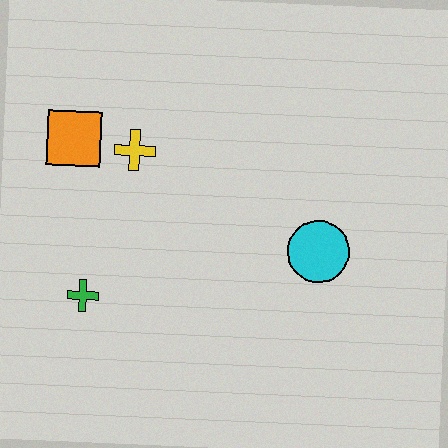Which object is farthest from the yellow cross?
The cyan circle is farthest from the yellow cross.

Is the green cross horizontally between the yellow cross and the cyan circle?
No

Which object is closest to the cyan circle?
The yellow cross is closest to the cyan circle.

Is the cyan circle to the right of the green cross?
Yes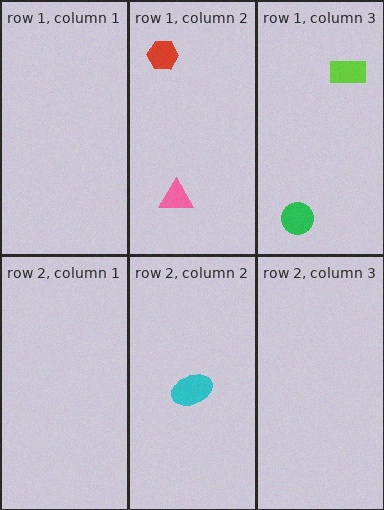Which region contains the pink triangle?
The row 1, column 2 region.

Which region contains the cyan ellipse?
The row 2, column 2 region.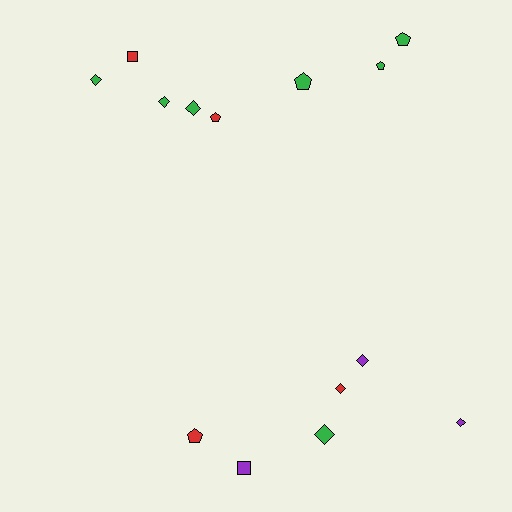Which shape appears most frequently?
Diamond, with 7 objects.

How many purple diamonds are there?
There are 2 purple diamonds.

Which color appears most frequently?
Green, with 7 objects.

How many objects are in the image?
There are 14 objects.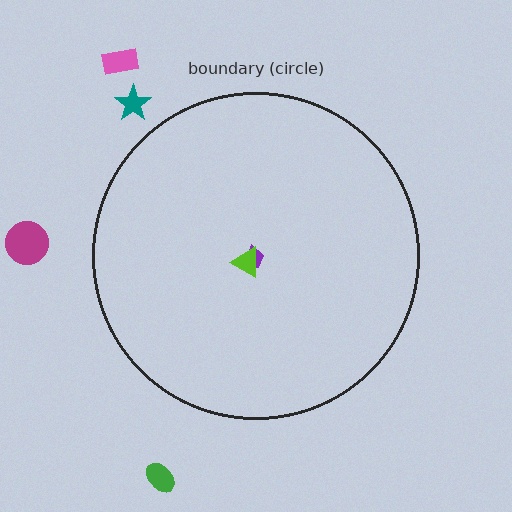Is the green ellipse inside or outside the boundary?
Outside.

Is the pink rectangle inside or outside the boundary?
Outside.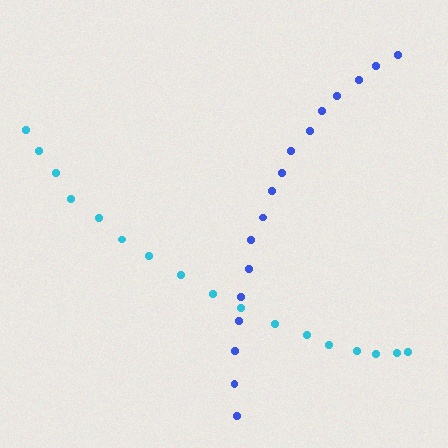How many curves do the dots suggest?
There are 2 distinct paths.